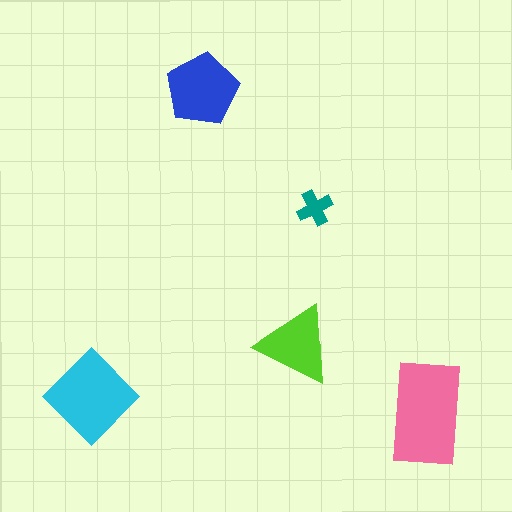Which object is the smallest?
The teal cross.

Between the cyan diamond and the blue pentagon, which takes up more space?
The cyan diamond.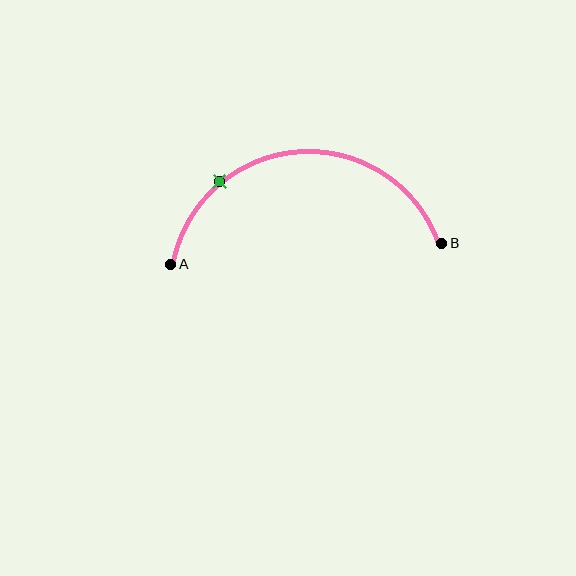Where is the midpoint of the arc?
The arc midpoint is the point on the curve farthest from the straight line joining A and B. It sits above that line.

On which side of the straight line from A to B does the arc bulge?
The arc bulges above the straight line connecting A and B.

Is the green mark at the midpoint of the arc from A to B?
No. The green mark lies on the arc but is closer to endpoint A. The arc midpoint would be at the point on the curve equidistant along the arc from both A and B.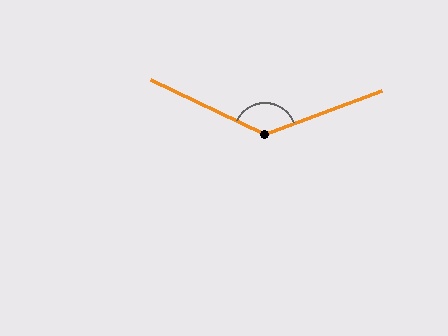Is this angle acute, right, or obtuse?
It is obtuse.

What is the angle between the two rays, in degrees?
Approximately 134 degrees.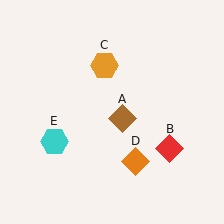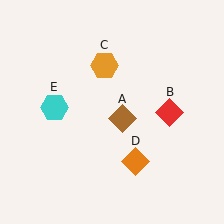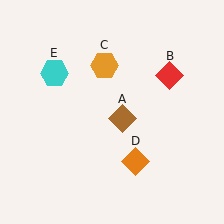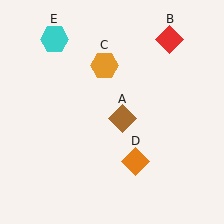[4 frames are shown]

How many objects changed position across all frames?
2 objects changed position: red diamond (object B), cyan hexagon (object E).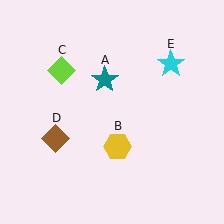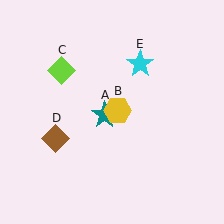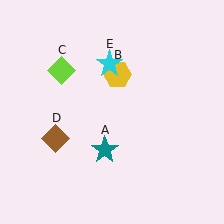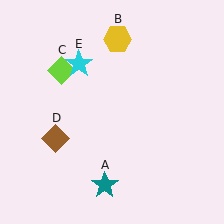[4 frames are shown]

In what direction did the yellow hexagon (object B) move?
The yellow hexagon (object B) moved up.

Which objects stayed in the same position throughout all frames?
Lime diamond (object C) and brown diamond (object D) remained stationary.